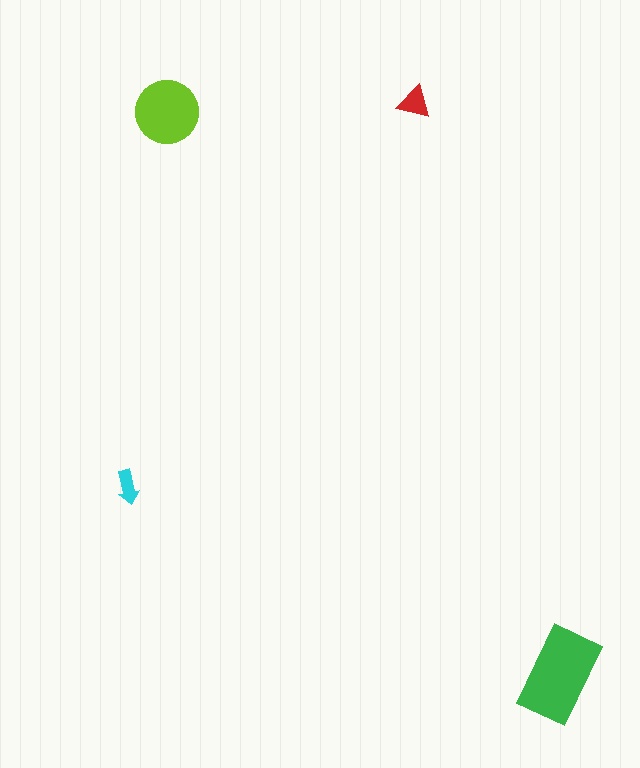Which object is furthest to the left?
The cyan arrow is leftmost.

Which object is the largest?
The green rectangle.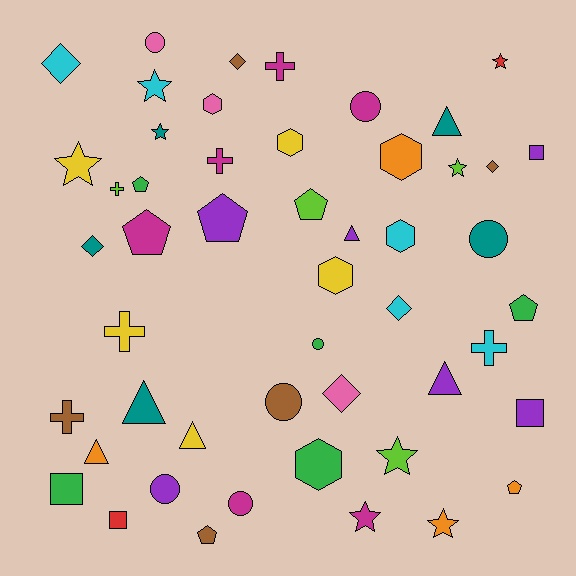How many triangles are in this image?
There are 6 triangles.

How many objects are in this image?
There are 50 objects.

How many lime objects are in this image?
There are 4 lime objects.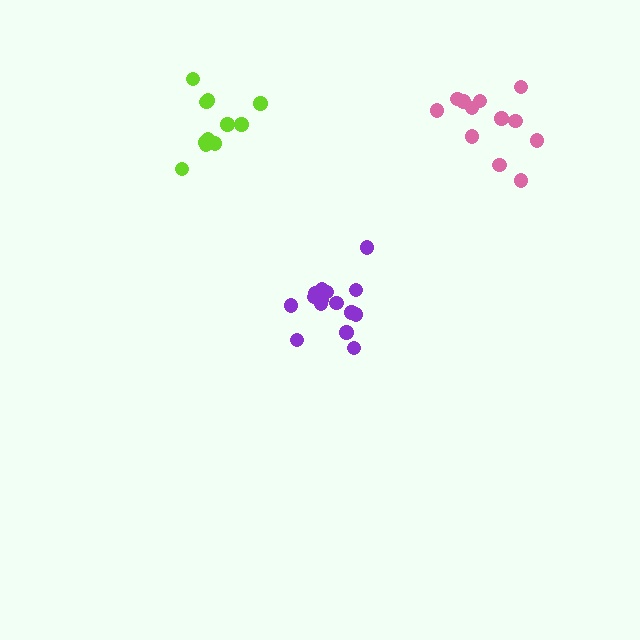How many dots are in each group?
Group 1: 11 dots, Group 2: 15 dots, Group 3: 12 dots (38 total).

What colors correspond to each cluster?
The clusters are colored: lime, purple, pink.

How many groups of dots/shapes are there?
There are 3 groups.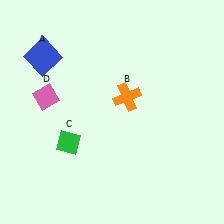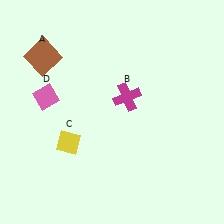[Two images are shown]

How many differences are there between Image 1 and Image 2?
There are 3 differences between the two images.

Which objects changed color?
A changed from blue to brown. B changed from orange to magenta. C changed from green to yellow.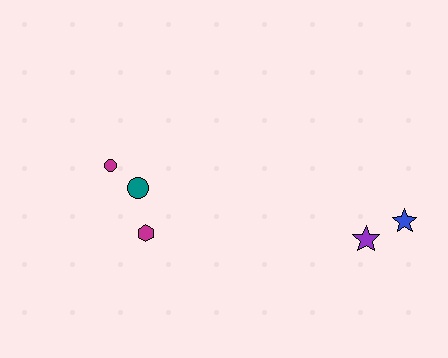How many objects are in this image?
There are 5 objects.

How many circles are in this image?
There are 2 circles.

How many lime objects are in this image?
There are no lime objects.